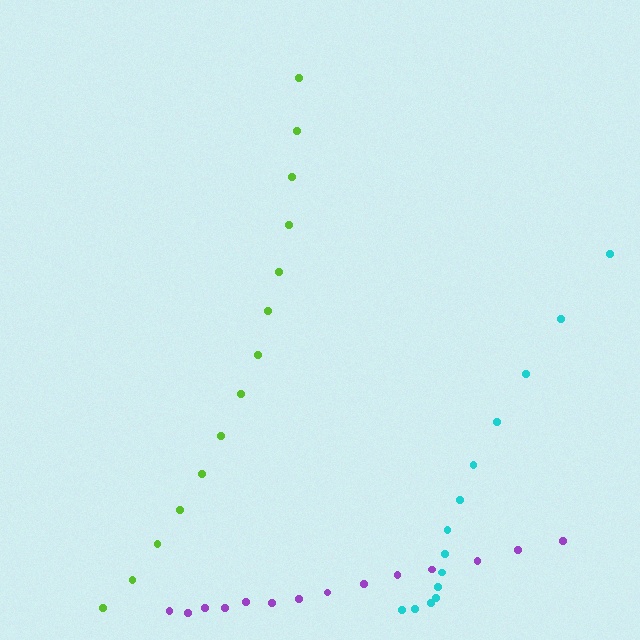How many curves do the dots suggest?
There are 3 distinct paths.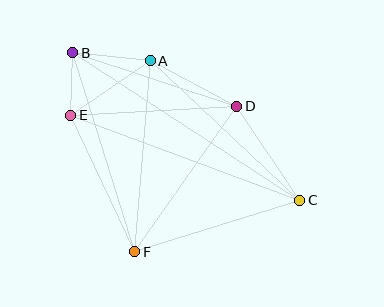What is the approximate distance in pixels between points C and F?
The distance between C and F is approximately 173 pixels.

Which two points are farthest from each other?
Points B and C are farthest from each other.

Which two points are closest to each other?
Points B and E are closest to each other.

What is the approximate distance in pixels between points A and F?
The distance between A and F is approximately 192 pixels.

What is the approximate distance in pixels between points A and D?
The distance between A and D is approximately 98 pixels.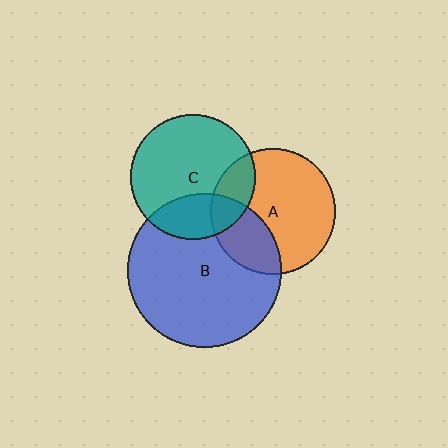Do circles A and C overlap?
Yes.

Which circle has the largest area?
Circle B (blue).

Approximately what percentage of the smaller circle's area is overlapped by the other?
Approximately 20%.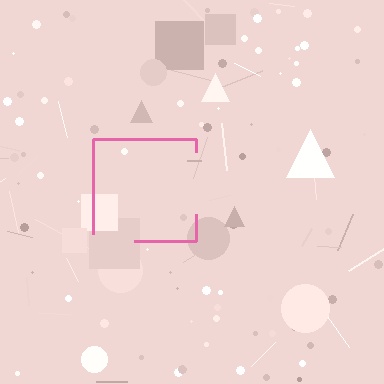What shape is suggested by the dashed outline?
The dashed outline suggests a square.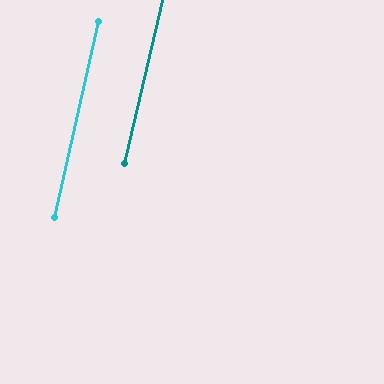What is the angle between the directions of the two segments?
Approximately 1 degree.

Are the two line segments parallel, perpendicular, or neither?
Parallel — their directions differ by only 0.5°.